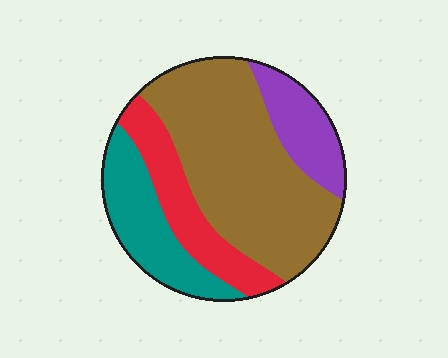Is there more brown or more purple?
Brown.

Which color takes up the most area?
Brown, at roughly 50%.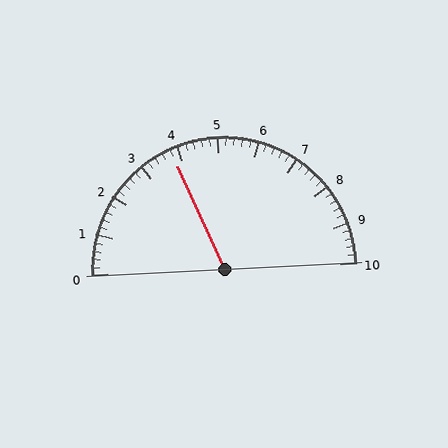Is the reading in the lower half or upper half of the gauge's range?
The reading is in the lower half of the range (0 to 10).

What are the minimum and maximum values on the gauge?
The gauge ranges from 0 to 10.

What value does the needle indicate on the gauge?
The needle indicates approximately 3.8.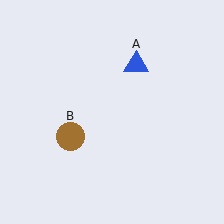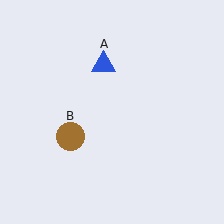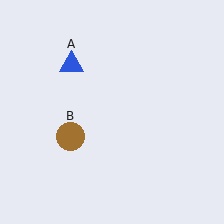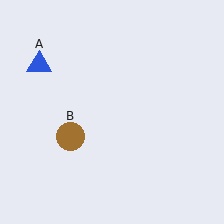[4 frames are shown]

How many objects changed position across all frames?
1 object changed position: blue triangle (object A).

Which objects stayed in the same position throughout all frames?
Brown circle (object B) remained stationary.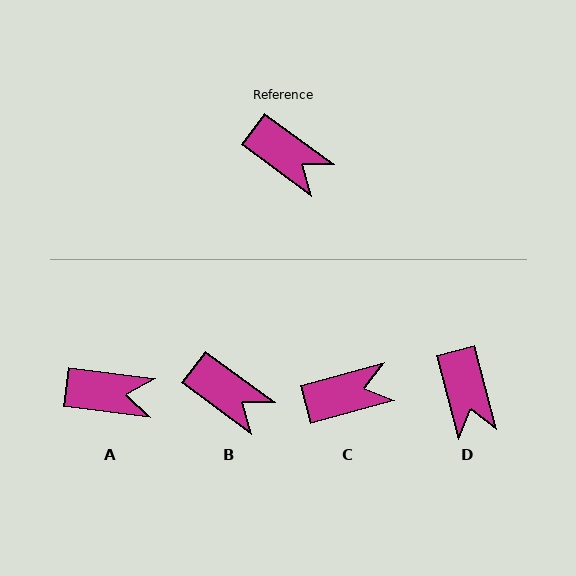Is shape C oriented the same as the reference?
No, it is off by about 52 degrees.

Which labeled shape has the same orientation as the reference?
B.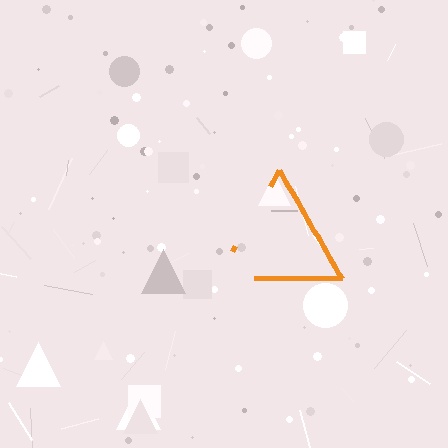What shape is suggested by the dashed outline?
The dashed outline suggests a triangle.